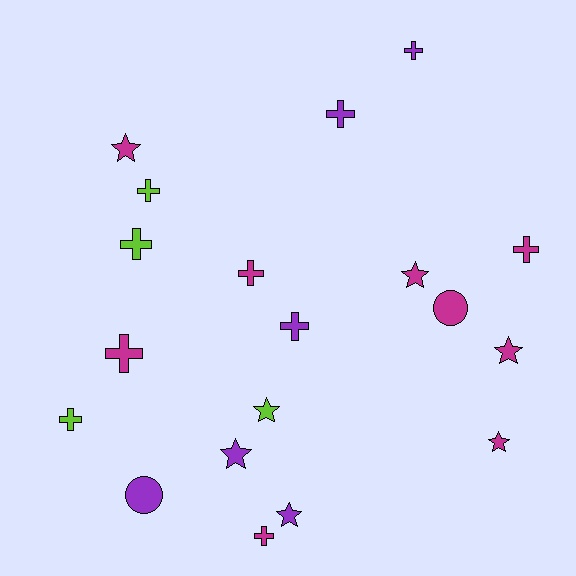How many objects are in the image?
There are 19 objects.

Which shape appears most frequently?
Cross, with 10 objects.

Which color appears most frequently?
Magenta, with 9 objects.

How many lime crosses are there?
There are 3 lime crosses.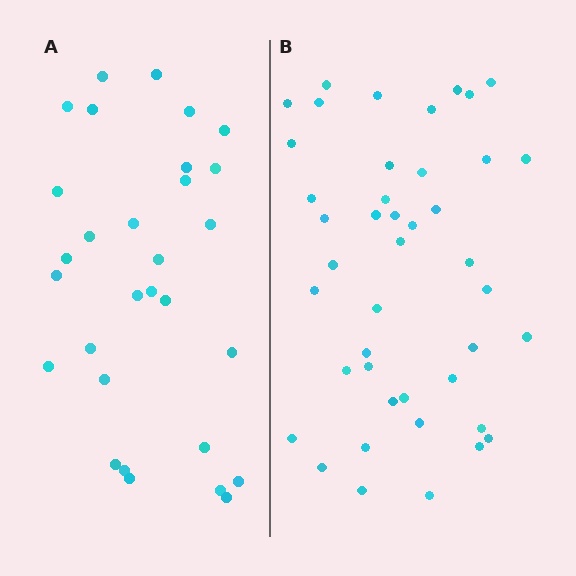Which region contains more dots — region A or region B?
Region B (the right region) has more dots.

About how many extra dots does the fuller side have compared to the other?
Region B has approximately 15 more dots than region A.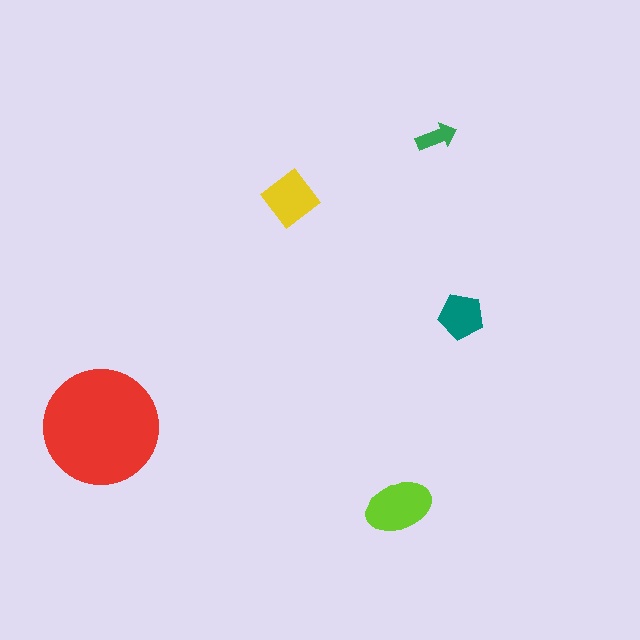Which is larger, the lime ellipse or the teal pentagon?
The lime ellipse.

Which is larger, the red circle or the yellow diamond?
The red circle.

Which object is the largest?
The red circle.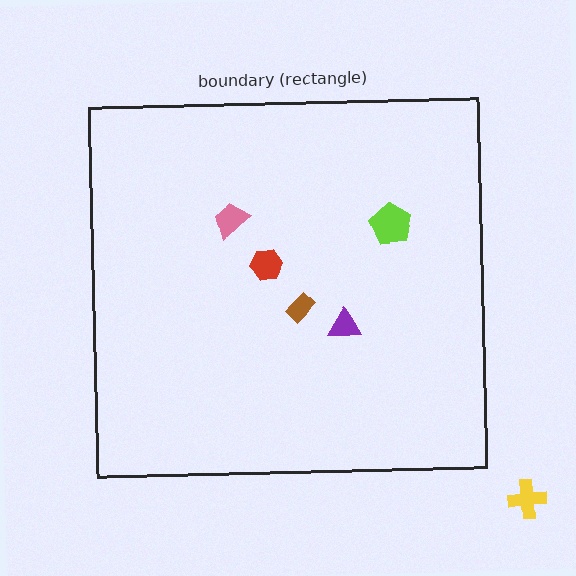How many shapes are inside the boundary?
5 inside, 1 outside.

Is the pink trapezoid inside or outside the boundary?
Inside.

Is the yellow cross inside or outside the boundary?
Outside.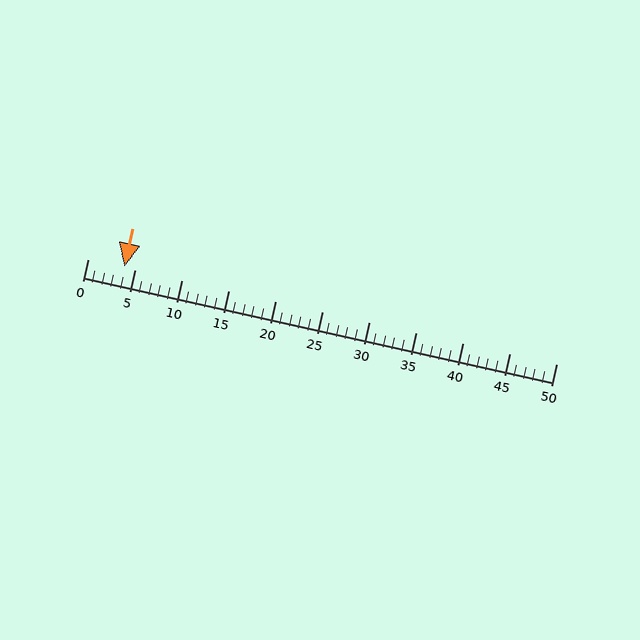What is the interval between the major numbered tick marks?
The major tick marks are spaced 5 units apart.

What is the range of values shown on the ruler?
The ruler shows values from 0 to 50.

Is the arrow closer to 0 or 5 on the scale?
The arrow is closer to 5.